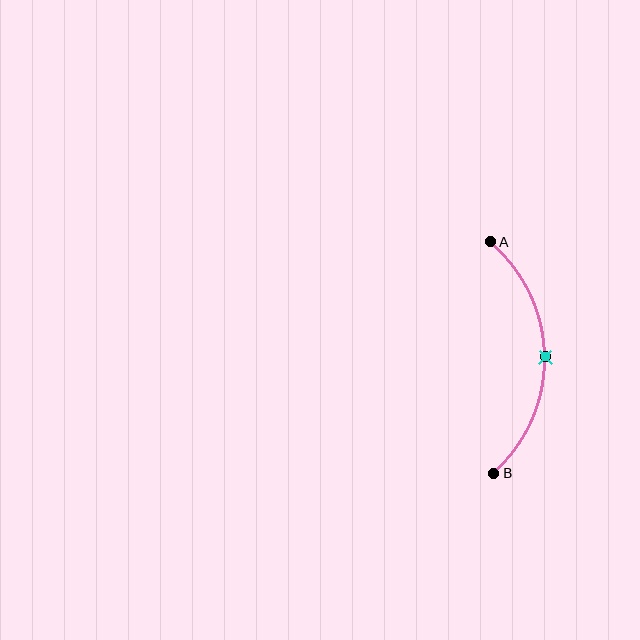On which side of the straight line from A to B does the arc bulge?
The arc bulges to the right of the straight line connecting A and B.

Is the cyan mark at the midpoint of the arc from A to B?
Yes. The cyan mark lies on the arc at equal arc-length from both A and B — it is the arc midpoint.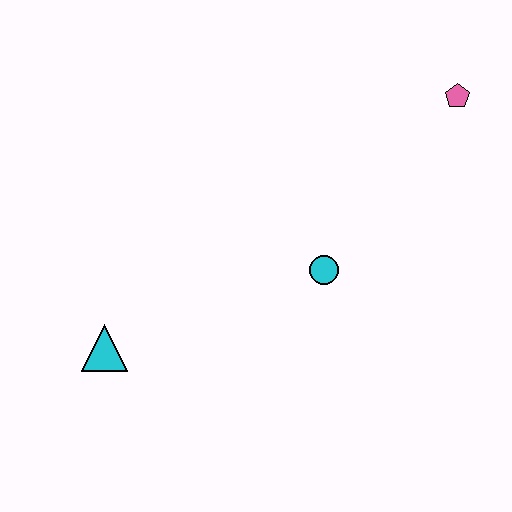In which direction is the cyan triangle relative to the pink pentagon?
The cyan triangle is to the left of the pink pentagon.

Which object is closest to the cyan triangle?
The cyan circle is closest to the cyan triangle.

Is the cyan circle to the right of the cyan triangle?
Yes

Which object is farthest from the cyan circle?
The cyan triangle is farthest from the cyan circle.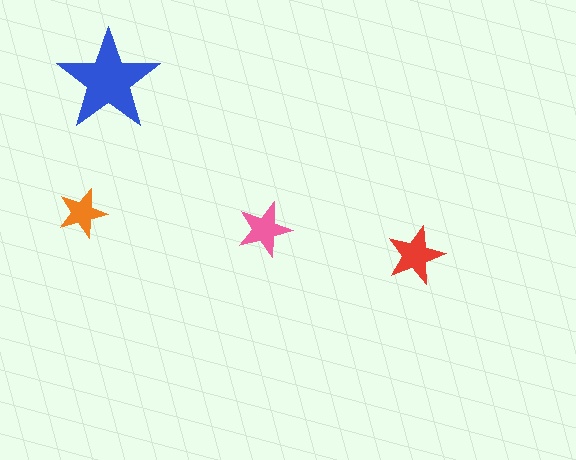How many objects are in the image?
There are 4 objects in the image.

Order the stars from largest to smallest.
the blue one, the red one, the pink one, the orange one.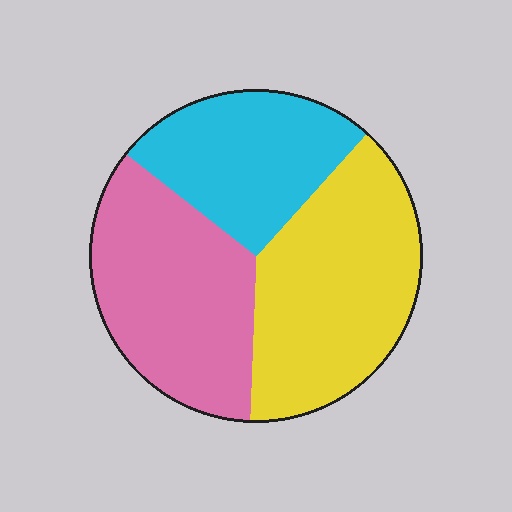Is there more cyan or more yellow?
Yellow.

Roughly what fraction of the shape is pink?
Pink takes up about one third (1/3) of the shape.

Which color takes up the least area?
Cyan, at roughly 25%.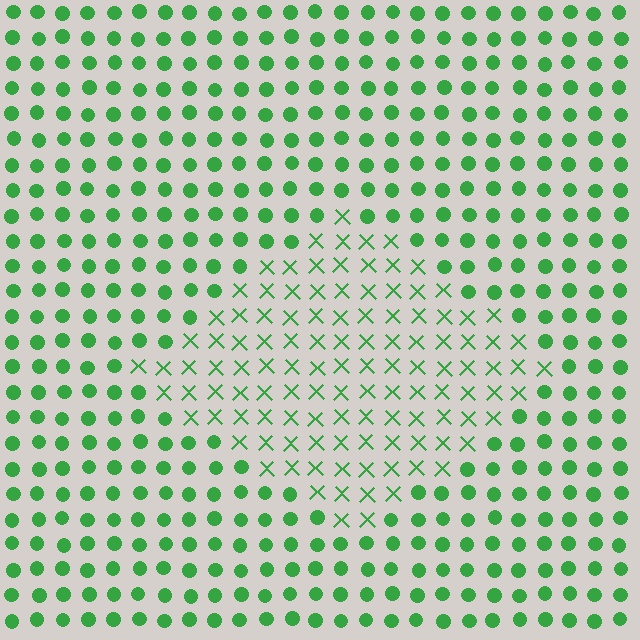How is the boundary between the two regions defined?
The boundary is defined by a change in element shape: X marks inside vs. circles outside. All elements share the same color and spacing.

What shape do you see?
I see a diamond.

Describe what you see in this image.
The image is filled with small green elements arranged in a uniform grid. A diamond-shaped region contains X marks, while the surrounding area contains circles. The boundary is defined purely by the change in element shape.